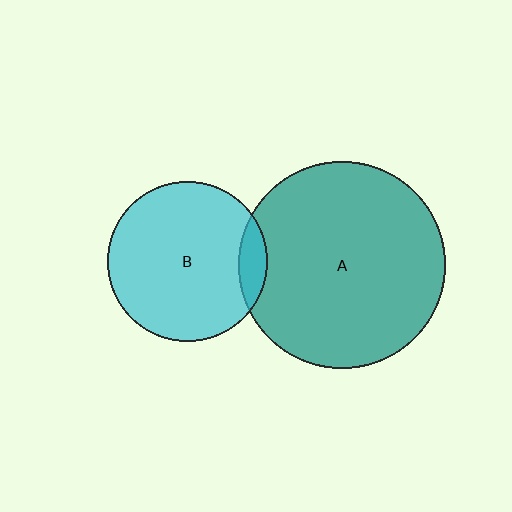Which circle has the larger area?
Circle A (teal).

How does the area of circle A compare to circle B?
Approximately 1.7 times.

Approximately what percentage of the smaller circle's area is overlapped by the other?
Approximately 10%.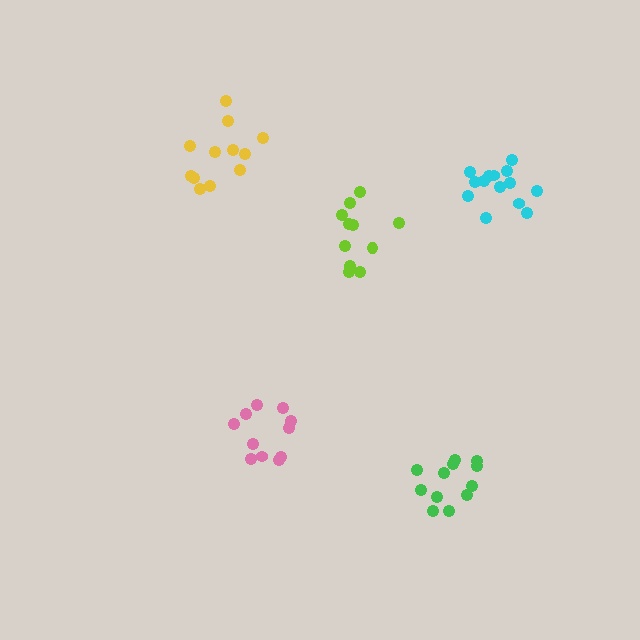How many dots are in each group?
Group 1: 11 dots, Group 2: 11 dots, Group 3: 12 dots, Group 4: 14 dots, Group 5: 12 dots (60 total).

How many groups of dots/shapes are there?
There are 5 groups.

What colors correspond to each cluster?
The clusters are colored: lime, pink, green, cyan, yellow.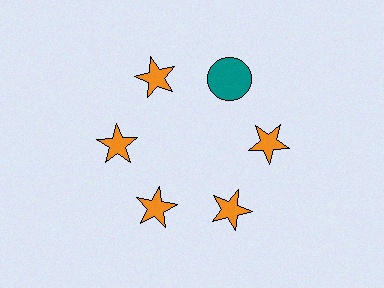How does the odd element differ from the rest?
It differs in both color (teal instead of orange) and shape (circle instead of star).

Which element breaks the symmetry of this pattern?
The teal circle at roughly the 1 o'clock position breaks the symmetry. All other shapes are orange stars.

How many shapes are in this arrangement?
There are 6 shapes arranged in a ring pattern.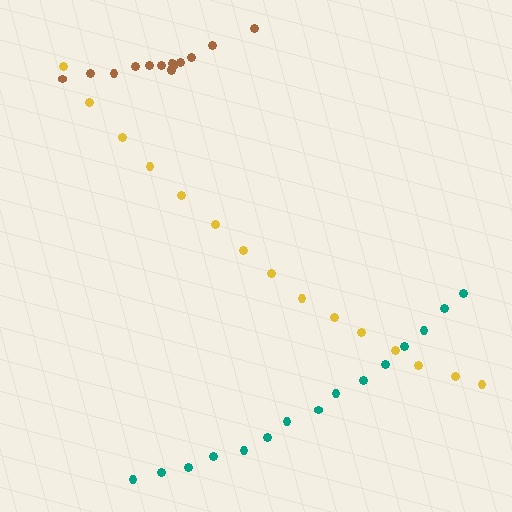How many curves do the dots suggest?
There are 3 distinct paths.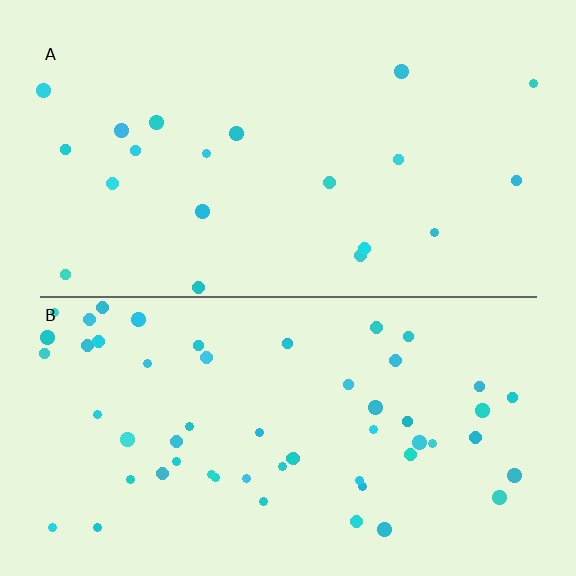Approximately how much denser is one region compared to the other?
Approximately 2.8× — region B over region A.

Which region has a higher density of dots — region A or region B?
B (the bottom).